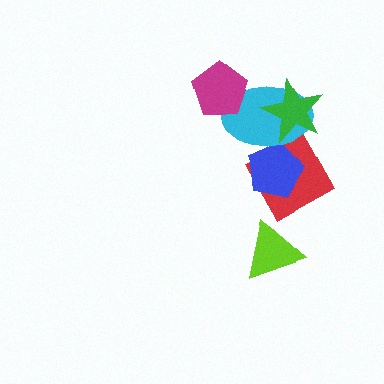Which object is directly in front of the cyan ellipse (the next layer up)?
The green star is directly in front of the cyan ellipse.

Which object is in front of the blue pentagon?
The cyan ellipse is in front of the blue pentagon.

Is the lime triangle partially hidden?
No, no other shape covers it.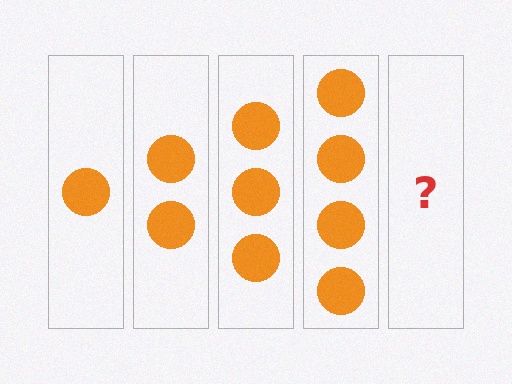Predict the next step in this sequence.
The next step is 5 circles.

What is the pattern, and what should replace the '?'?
The pattern is that each step adds one more circle. The '?' should be 5 circles.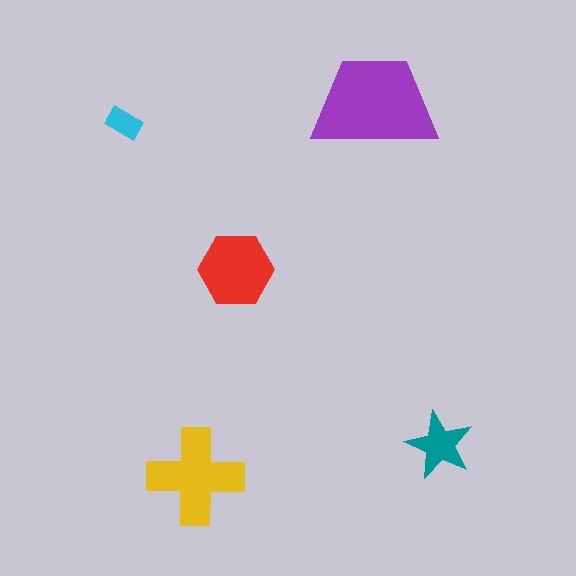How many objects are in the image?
There are 5 objects in the image.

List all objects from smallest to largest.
The cyan rectangle, the teal star, the red hexagon, the yellow cross, the purple trapezoid.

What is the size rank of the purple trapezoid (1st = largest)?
1st.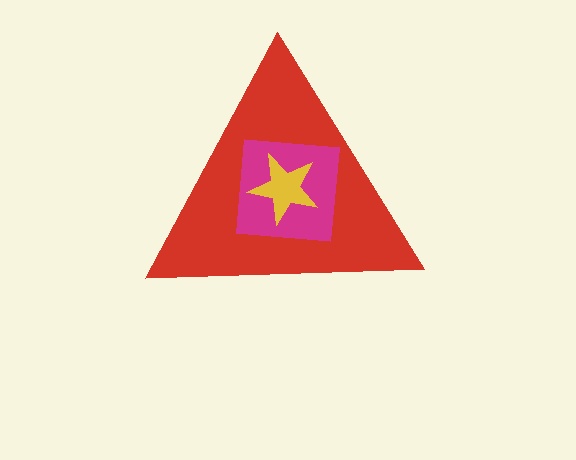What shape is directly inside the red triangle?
The magenta square.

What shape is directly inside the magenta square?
The yellow star.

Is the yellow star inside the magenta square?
Yes.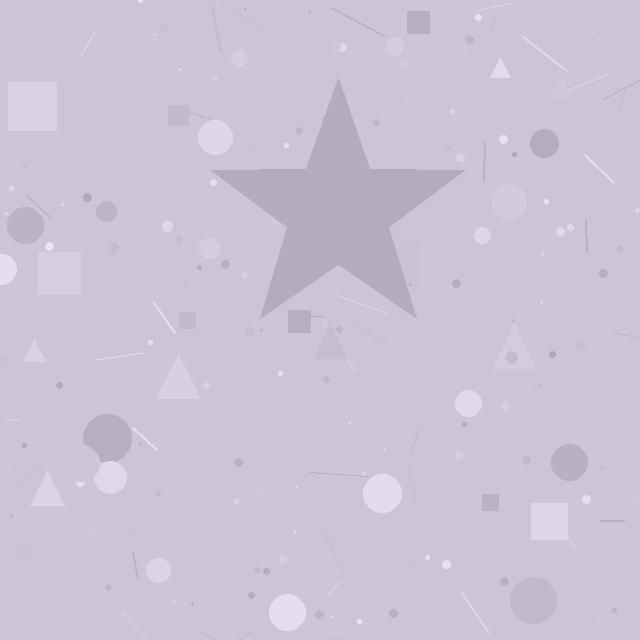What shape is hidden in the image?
A star is hidden in the image.